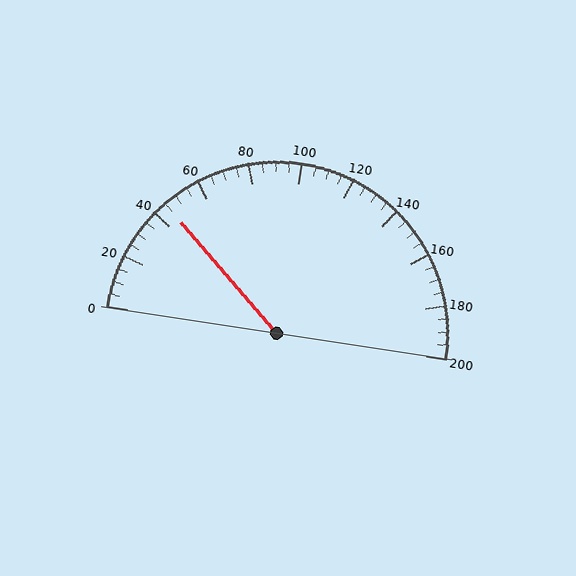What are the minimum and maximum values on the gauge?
The gauge ranges from 0 to 200.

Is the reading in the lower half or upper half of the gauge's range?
The reading is in the lower half of the range (0 to 200).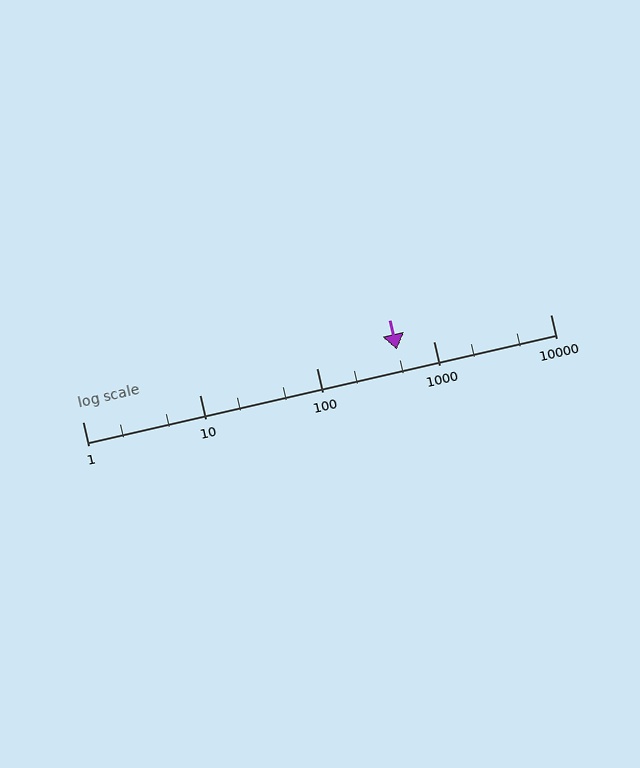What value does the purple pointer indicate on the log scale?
The pointer indicates approximately 490.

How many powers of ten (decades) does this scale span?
The scale spans 4 decades, from 1 to 10000.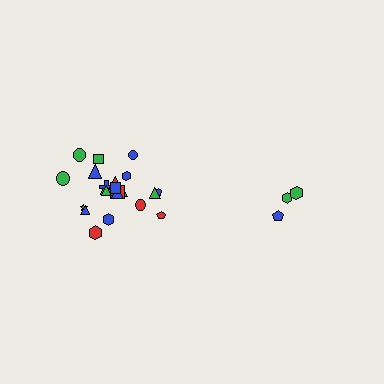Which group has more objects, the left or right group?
The left group.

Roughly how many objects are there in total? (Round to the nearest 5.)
Roughly 25 objects in total.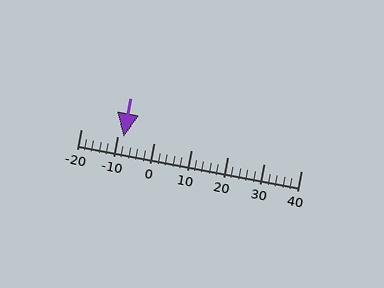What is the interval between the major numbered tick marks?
The major tick marks are spaced 10 units apart.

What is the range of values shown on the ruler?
The ruler shows values from -20 to 40.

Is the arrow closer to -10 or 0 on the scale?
The arrow is closer to -10.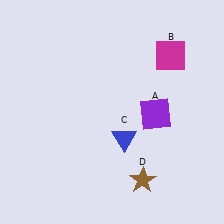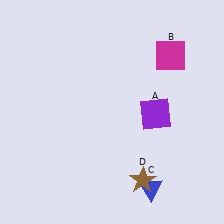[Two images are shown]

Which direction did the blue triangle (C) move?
The blue triangle (C) moved down.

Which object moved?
The blue triangle (C) moved down.